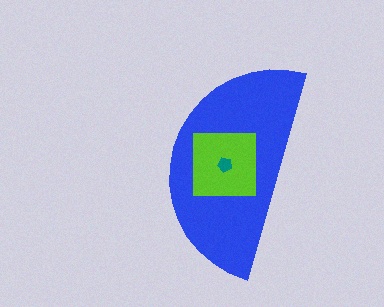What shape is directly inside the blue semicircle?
The lime square.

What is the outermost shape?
The blue semicircle.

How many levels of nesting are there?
3.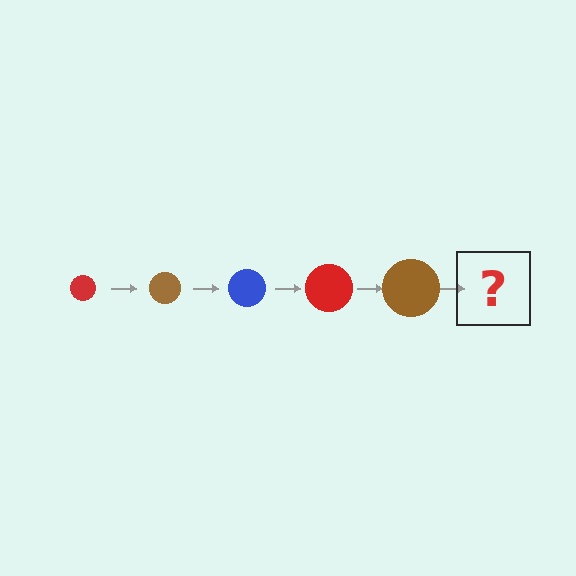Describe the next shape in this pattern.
It should be a blue circle, larger than the previous one.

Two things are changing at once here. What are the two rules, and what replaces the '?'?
The two rules are that the circle grows larger each step and the color cycles through red, brown, and blue. The '?' should be a blue circle, larger than the previous one.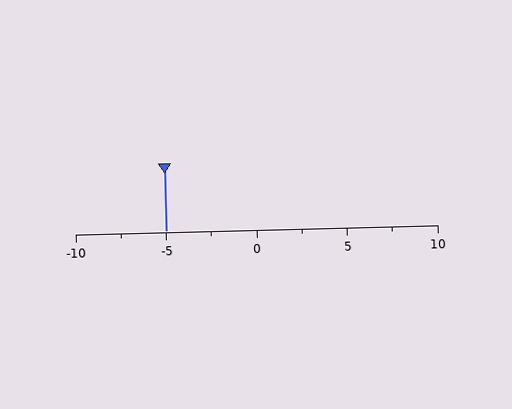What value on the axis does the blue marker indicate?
The marker indicates approximately -5.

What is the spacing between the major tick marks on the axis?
The major ticks are spaced 5 apart.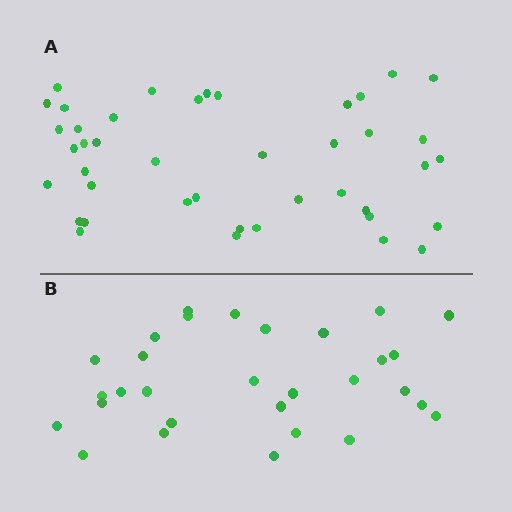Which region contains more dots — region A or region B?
Region A (the top region) has more dots.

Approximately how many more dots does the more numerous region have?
Region A has roughly 12 or so more dots than region B.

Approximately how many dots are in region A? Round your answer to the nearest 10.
About 40 dots. (The exact count is 42, which rounds to 40.)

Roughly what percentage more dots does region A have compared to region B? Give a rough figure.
About 40% more.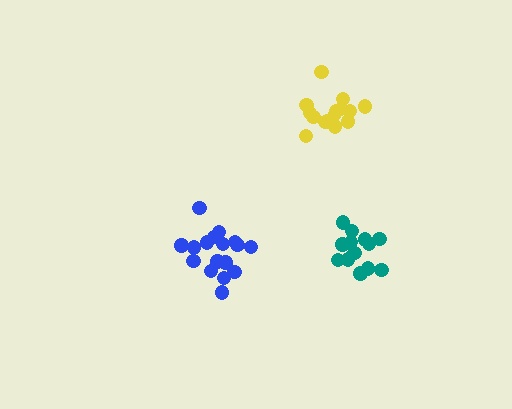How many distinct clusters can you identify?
There are 3 distinct clusters.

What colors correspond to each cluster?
The clusters are colored: yellow, teal, blue.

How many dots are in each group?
Group 1: 15 dots, Group 2: 13 dots, Group 3: 17 dots (45 total).